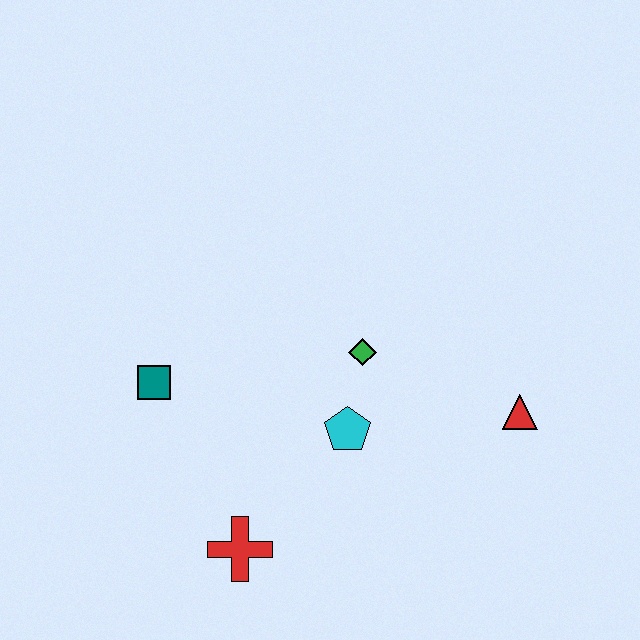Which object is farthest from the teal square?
The red triangle is farthest from the teal square.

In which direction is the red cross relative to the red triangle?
The red cross is to the left of the red triangle.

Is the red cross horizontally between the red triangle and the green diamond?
No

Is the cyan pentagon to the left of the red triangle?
Yes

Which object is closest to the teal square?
The red cross is closest to the teal square.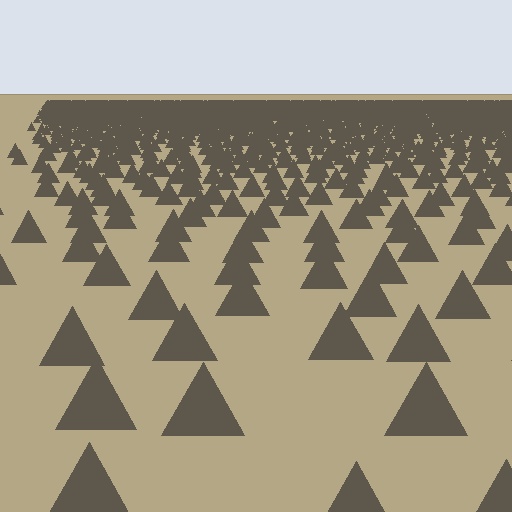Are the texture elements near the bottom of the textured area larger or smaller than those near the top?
Larger. Near the bottom, elements are closer to the viewer and appear at a bigger on-screen size.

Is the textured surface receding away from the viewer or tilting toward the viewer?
The surface is receding away from the viewer. Texture elements get smaller and denser toward the top.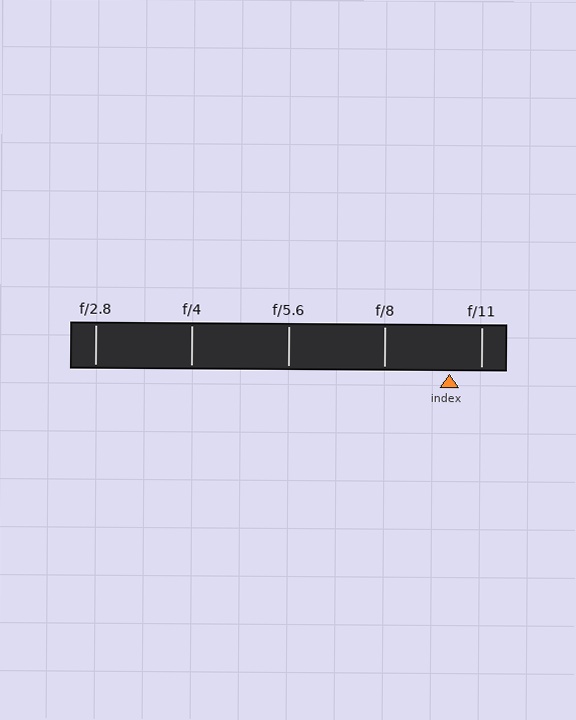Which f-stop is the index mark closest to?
The index mark is closest to f/11.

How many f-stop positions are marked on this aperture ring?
There are 5 f-stop positions marked.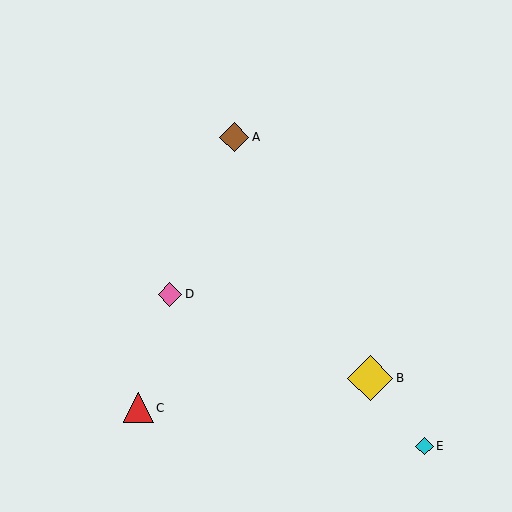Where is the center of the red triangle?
The center of the red triangle is at (138, 408).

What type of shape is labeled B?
Shape B is a yellow diamond.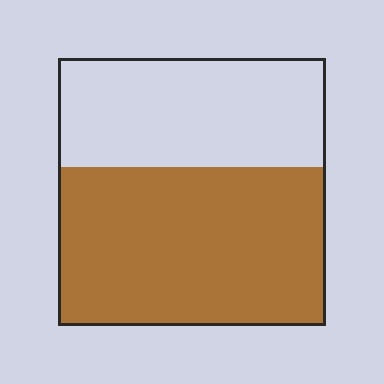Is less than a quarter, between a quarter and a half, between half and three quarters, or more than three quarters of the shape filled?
Between half and three quarters.